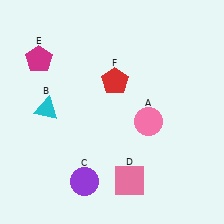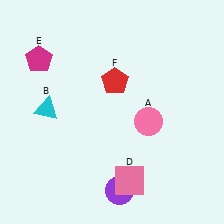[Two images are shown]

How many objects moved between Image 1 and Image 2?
1 object moved between the two images.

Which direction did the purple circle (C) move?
The purple circle (C) moved right.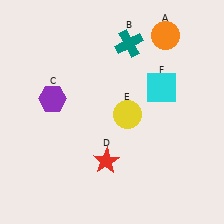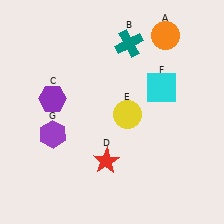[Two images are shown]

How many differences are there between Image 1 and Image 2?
There is 1 difference between the two images.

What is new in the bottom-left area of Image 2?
A purple hexagon (G) was added in the bottom-left area of Image 2.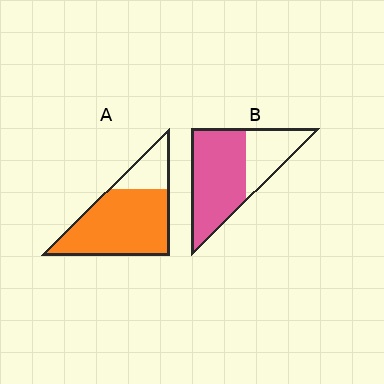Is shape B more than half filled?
Yes.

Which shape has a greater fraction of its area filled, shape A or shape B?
Shape A.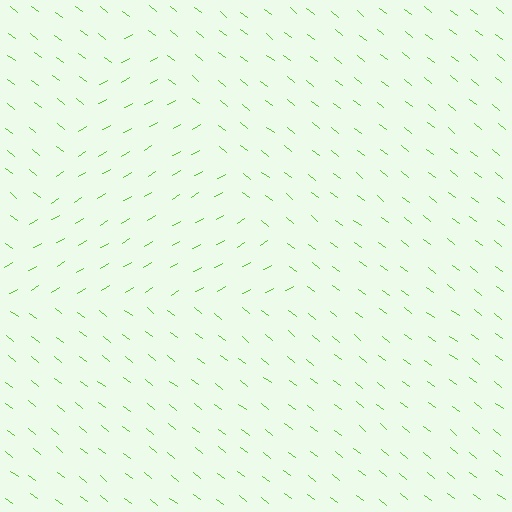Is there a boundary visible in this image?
Yes, there is a texture boundary formed by a change in line orientation.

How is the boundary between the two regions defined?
The boundary is defined purely by a change in line orientation (approximately 68 degrees difference). All lines are the same color and thickness.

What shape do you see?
I see a triangle.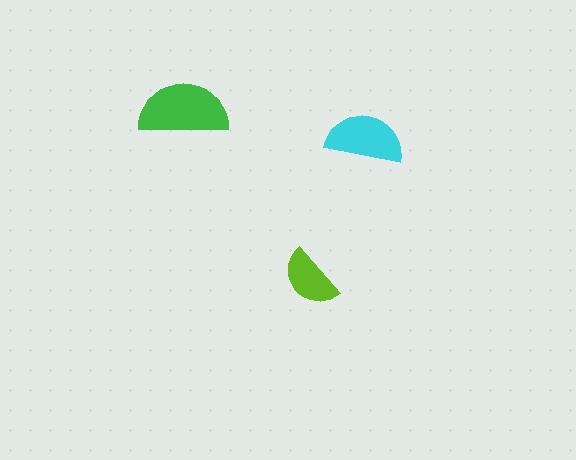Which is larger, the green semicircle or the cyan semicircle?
The green one.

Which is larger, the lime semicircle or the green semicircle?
The green one.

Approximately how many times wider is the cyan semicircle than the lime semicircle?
About 1.5 times wider.